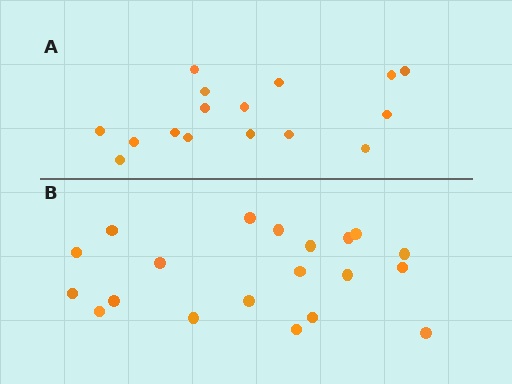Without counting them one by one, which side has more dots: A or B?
Region B (the bottom region) has more dots.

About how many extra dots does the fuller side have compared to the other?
Region B has about 4 more dots than region A.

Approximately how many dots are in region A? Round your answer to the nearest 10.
About 20 dots. (The exact count is 16, which rounds to 20.)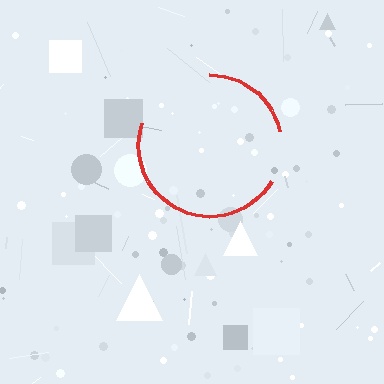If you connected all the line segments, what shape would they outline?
They would outline a circle.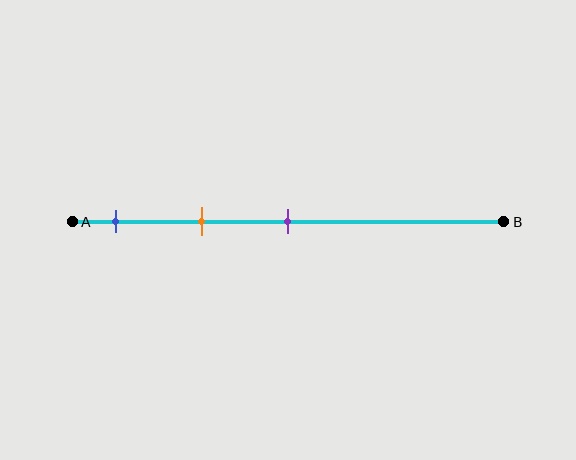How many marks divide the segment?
There are 3 marks dividing the segment.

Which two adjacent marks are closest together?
The blue and orange marks are the closest adjacent pair.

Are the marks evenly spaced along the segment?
Yes, the marks are approximately evenly spaced.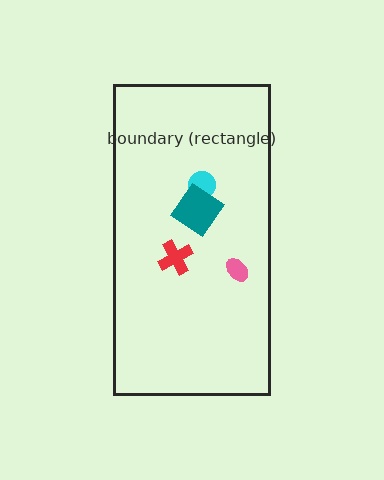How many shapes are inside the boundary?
4 inside, 0 outside.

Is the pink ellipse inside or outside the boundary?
Inside.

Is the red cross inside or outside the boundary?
Inside.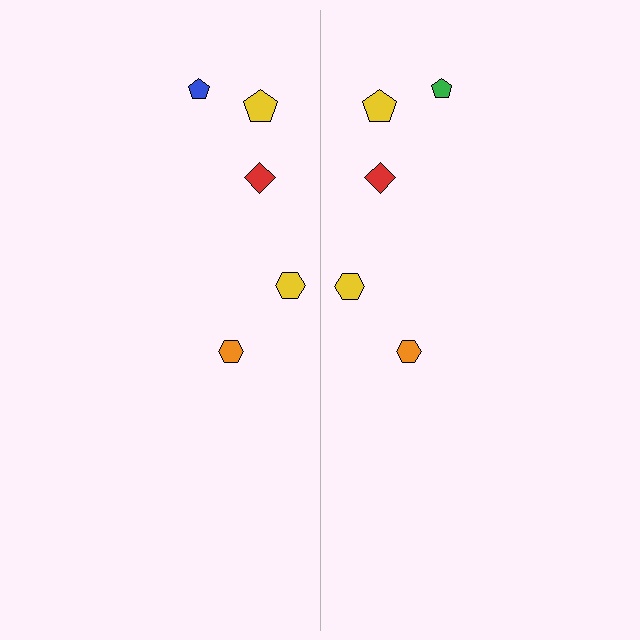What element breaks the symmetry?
The green pentagon on the right side breaks the symmetry — its mirror counterpart is blue.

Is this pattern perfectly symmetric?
No, the pattern is not perfectly symmetric. The green pentagon on the right side breaks the symmetry — its mirror counterpart is blue.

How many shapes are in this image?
There are 10 shapes in this image.